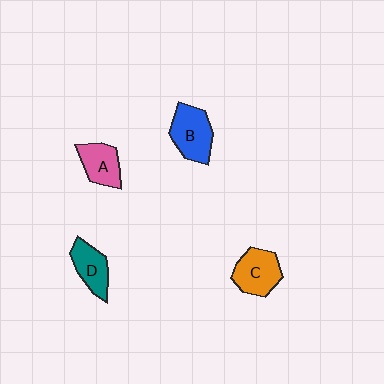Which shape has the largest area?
Shape B (blue).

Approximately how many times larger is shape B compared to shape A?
Approximately 1.3 times.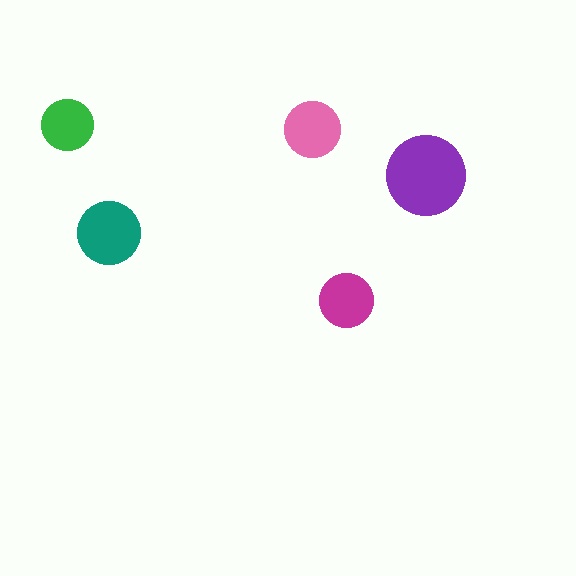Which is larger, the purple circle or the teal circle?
The purple one.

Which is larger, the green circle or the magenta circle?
The magenta one.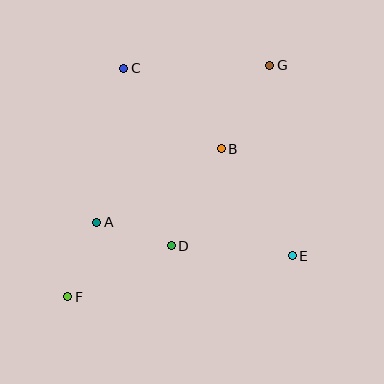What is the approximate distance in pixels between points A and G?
The distance between A and G is approximately 233 pixels.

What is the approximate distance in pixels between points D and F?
The distance between D and F is approximately 116 pixels.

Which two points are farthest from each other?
Points F and G are farthest from each other.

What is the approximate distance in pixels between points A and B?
The distance between A and B is approximately 144 pixels.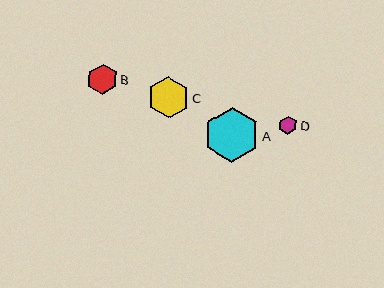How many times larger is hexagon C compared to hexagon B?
Hexagon C is approximately 1.4 times the size of hexagon B.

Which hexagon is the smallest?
Hexagon D is the smallest with a size of approximately 18 pixels.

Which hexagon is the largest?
Hexagon A is the largest with a size of approximately 55 pixels.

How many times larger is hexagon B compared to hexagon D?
Hexagon B is approximately 1.7 times the size of hexagon D.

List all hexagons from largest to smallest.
From largest to smallest: A, C, B, D.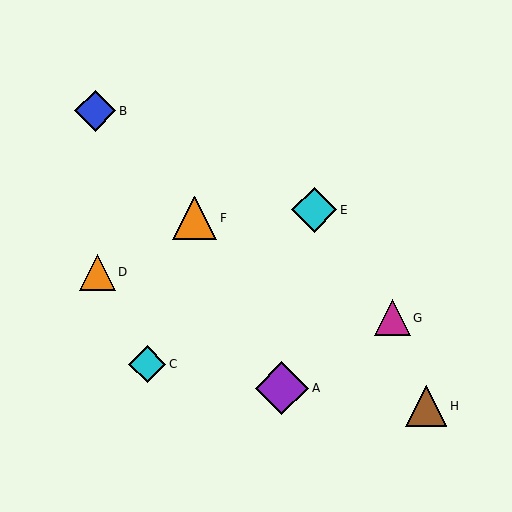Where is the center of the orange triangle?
The center of the orange triangle is at (195, 218).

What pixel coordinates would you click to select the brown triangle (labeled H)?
Click at (426, 406) to select the brown triangle H.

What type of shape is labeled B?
Shape B is a blue diamond.